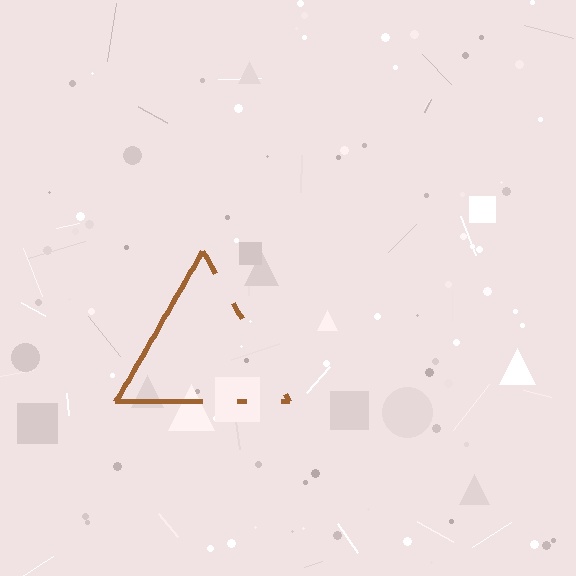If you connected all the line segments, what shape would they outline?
They would outline a triangle.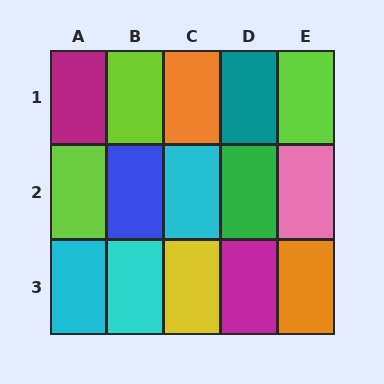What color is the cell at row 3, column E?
Orange.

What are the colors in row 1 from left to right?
Magenta, lime, orange, teal, lime.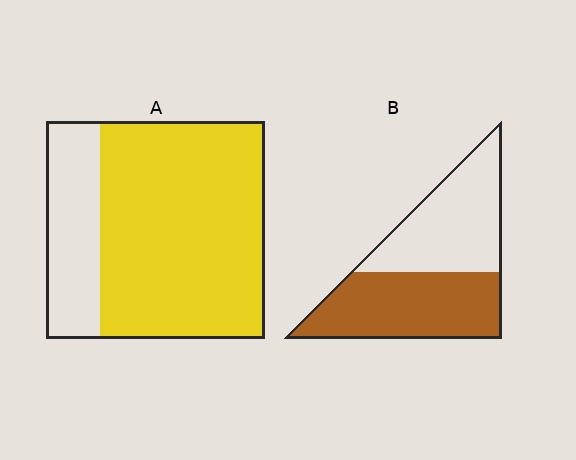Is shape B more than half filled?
Roughly half.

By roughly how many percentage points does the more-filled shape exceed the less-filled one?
By roughly 25 percentage points (A over B).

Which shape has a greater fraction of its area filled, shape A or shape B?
Shape A.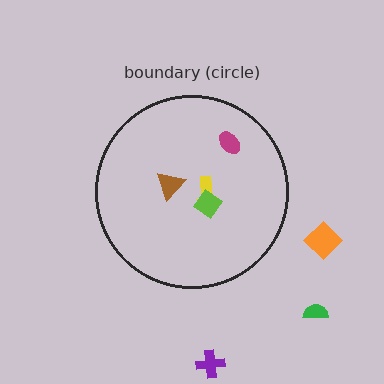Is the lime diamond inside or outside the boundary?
Inside.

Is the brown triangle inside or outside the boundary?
Inside.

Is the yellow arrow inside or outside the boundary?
Inside.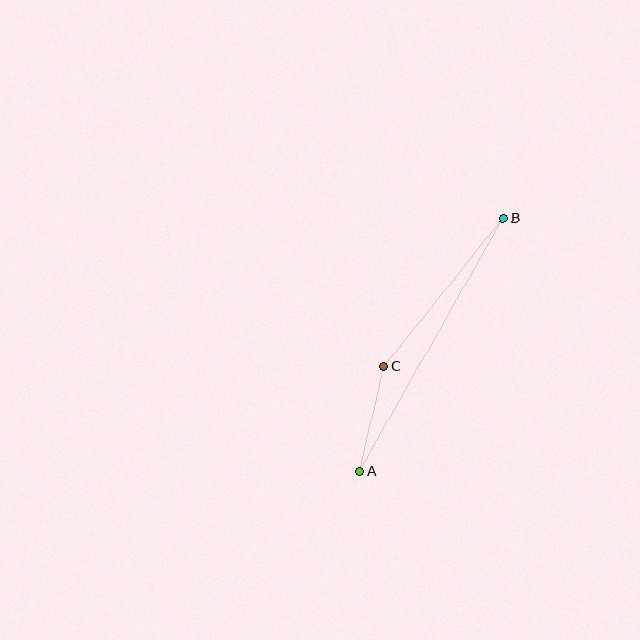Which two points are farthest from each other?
Points A and B are farthest from each other.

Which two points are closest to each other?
Points A and C are closest to each other.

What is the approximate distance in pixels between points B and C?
The distance between B and C is approximately 190 pixels.